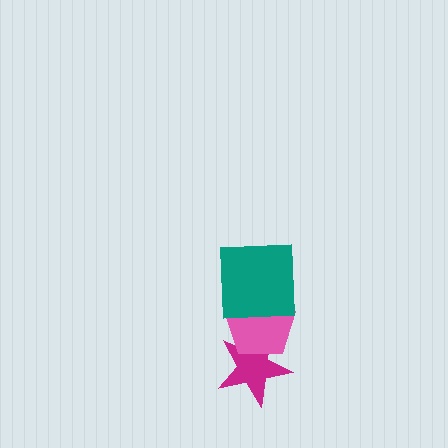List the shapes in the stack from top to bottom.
From top to bottom: the teal square, the pink pentagon, the magenta star.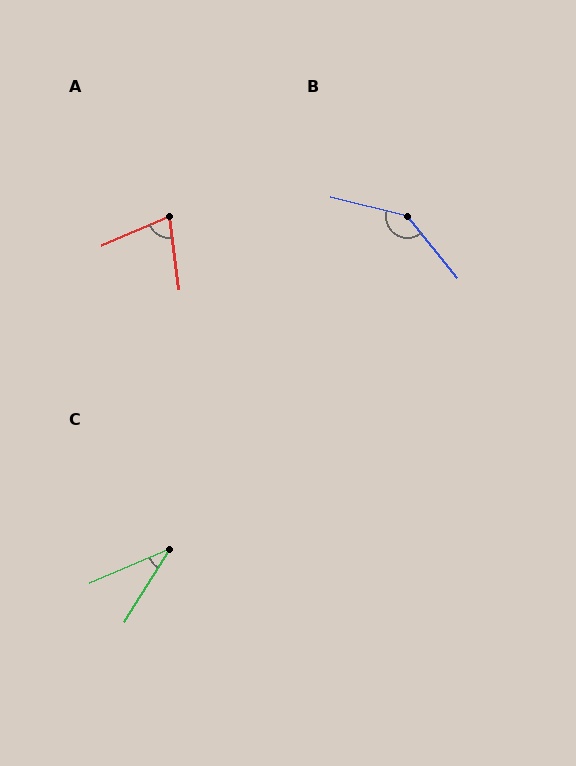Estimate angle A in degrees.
Approximately 74 degrees.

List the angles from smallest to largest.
C (34°), A (74°), B (143°).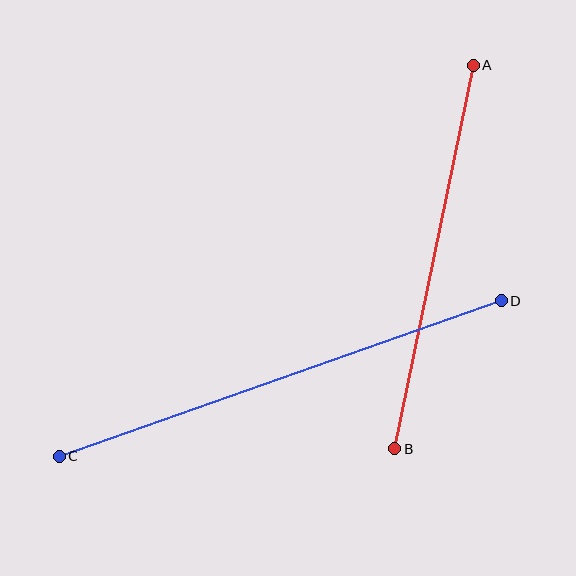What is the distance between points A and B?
The distance is approximately 392 pixels.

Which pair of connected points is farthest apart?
Points C and D are farthest apart.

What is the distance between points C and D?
The distance is approximately 469 pixels.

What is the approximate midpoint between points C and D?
The midpoint is at approximately (280, 378) pixels.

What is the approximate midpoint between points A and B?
The midpoint is at approximately (434, 257) pixels.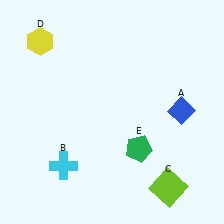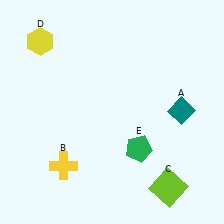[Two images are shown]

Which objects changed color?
A changed from blue to teal. B changed from cyan to yellow.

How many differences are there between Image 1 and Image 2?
There are 2 differences between the two images.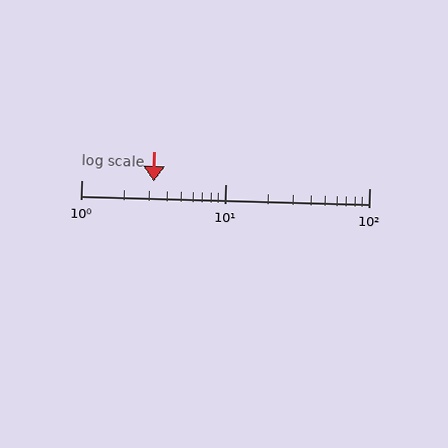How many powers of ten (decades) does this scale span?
The scale spans 2 decades, from 1 to 100.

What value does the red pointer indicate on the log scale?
The pointer indicates approximately 3.2.